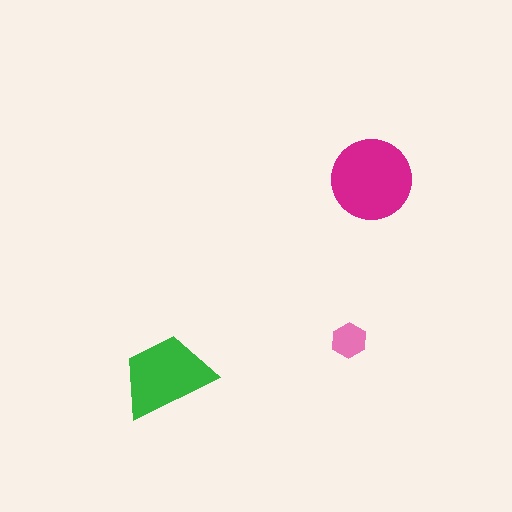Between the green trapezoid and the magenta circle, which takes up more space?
The magenta circle.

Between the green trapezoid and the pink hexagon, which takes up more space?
The green trapezoid.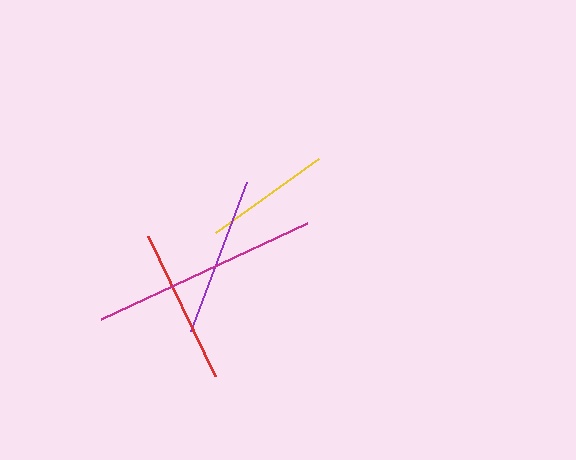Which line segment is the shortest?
The yellow line is the shortest at approximately 127 pixels.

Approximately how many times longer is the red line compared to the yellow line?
The red line is approximately 1.2 times the length of the yellow line.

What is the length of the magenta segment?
The magenta segment is approximately 227 pixels long.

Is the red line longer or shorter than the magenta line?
The magenta line is longer than the red line.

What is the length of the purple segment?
The purple segment is approximately 159 pixels long.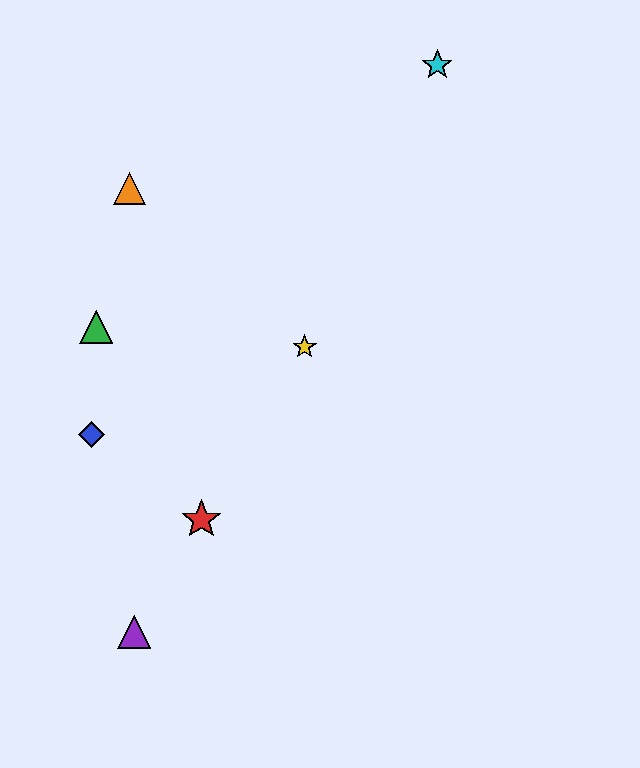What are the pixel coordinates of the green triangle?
The green triangle is at (96, 327).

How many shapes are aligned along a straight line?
3 shapes (the red star, the yellow star, the purple triangle) are aligned along a straight line.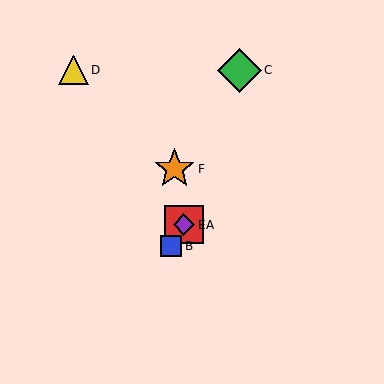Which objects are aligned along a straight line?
Objects A, B, E are aligned along a straight line.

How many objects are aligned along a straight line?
3 objects (A, B, E) are aligned along a straight line.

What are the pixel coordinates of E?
Object E is at (184, 225).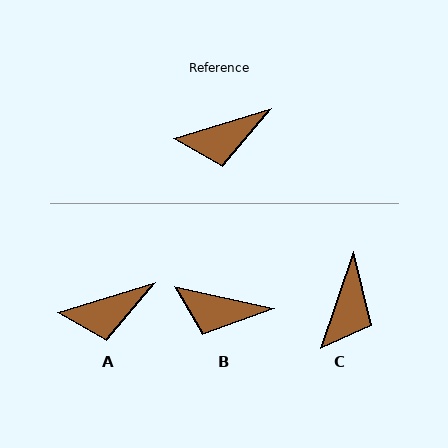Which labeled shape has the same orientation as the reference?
A.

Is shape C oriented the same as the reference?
No, it is off by about 54 degrees.